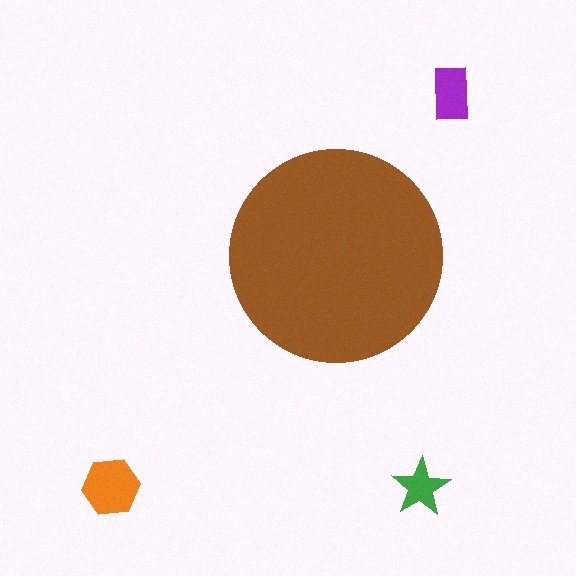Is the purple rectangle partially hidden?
No, the purple rectangle is fully visible.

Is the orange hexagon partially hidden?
No, the orange hexagon is fully visible.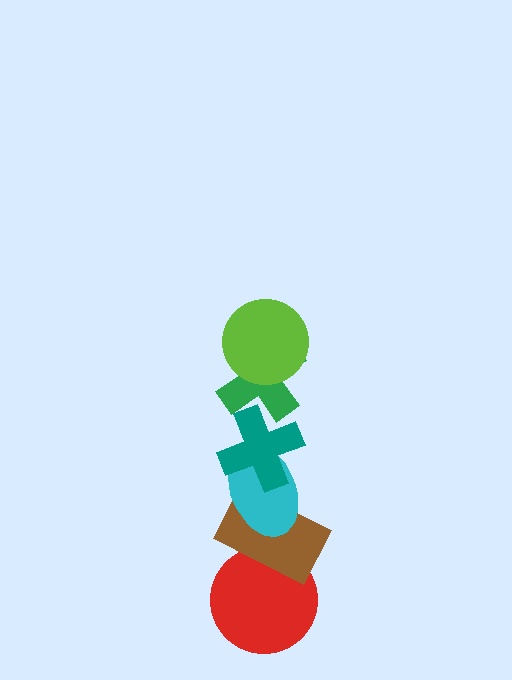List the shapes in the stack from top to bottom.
From top to bottom: the lime circle, the green cross, the teal cross, the cyan ellipse, the brown rectangle, the red circle.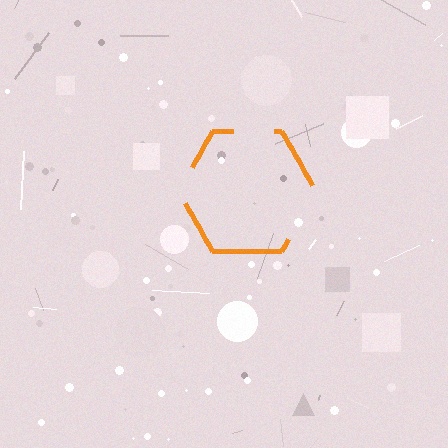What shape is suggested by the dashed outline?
The dashed outline suggests a hexagon.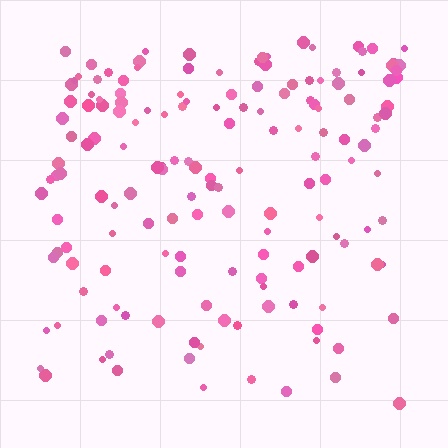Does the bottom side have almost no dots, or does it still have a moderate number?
Still a moderate number, just noticeably fewer than the top.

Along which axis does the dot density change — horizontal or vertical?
Vertical.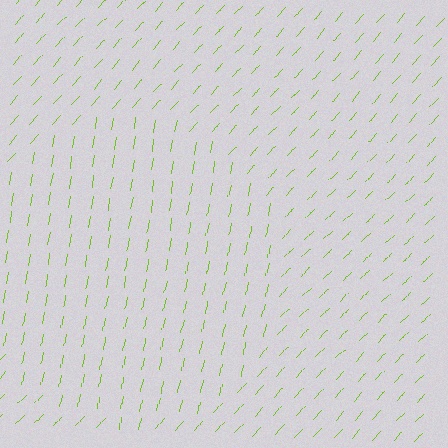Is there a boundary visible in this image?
Yes, there is a texture boundary formed by a change in line orientation.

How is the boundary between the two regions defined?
The boundary is defined purely by a change in line orientation (approximately 31 degrees difference). All lines are the same color and thickness.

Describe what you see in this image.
The image is filled with small lime line segments. A circle region in the image has lines oriented differently from the surrounding lines, creating a visible texture boundary.